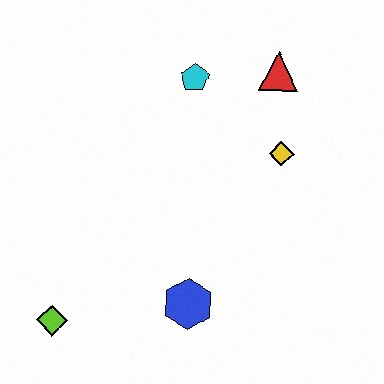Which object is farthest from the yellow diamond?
The lime diamond is farthest from the yellow diamond.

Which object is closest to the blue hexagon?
The lime diamond is closest to the blue hexagon.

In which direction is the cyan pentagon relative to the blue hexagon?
The cyan pentagon is above the blue hexagon.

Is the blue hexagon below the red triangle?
Yes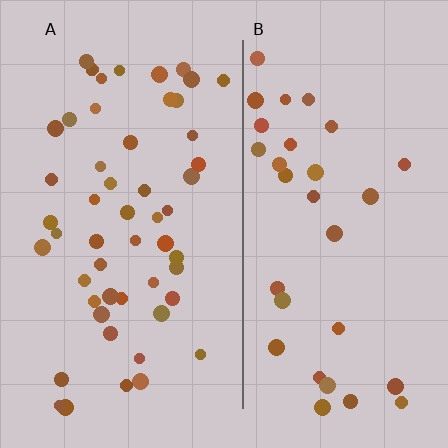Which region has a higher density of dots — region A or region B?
A (the left).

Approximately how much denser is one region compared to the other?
Approximately 1.7× — region A over region B.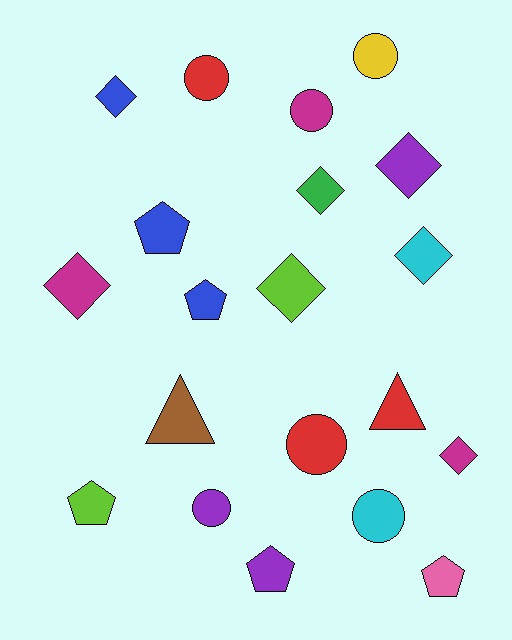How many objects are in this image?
There are 20 objects.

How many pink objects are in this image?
There is 1 pink object.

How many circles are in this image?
There are 6 circles.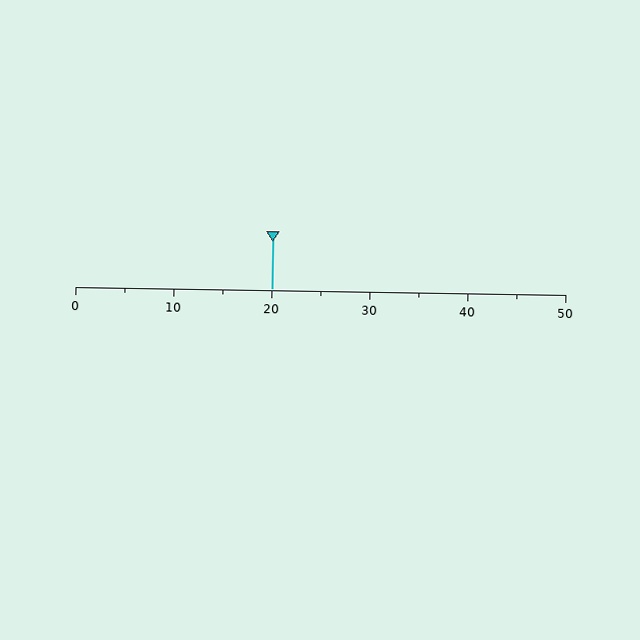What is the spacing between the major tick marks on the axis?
The major ticks are spaced 10 apart.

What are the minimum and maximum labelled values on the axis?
The axis runs from 0 to 50.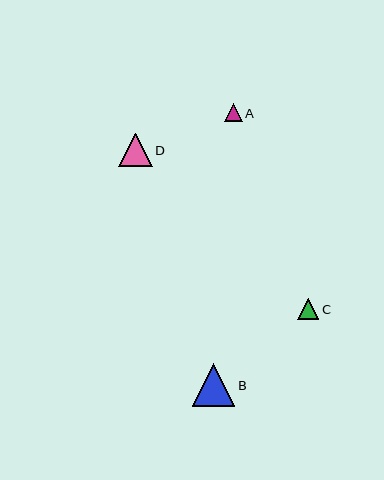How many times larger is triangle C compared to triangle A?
Triangle C is approximately 1.2 times the size of triangle A.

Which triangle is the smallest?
Triangle A is the smallest with a size of approximately 18 pixels.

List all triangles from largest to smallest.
From largest to smallest: B, D, C, A.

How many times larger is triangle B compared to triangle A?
Triangle B is approximately 2.4 times the size of triangle A.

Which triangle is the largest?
Triangle B is the largest with a size of approximately 43 pixels.